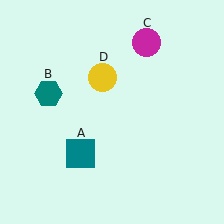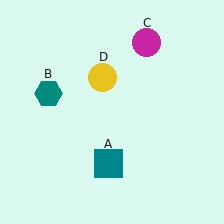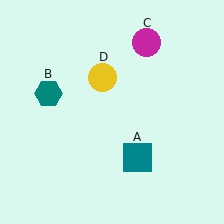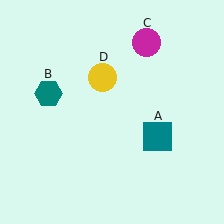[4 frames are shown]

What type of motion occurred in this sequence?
The teal square (object A) rotated counterclockwise around the center of the scene.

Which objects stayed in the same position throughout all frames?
Teal hexagon (object B) and magenta circle (object C) and yellow circle (object D) remained stationary.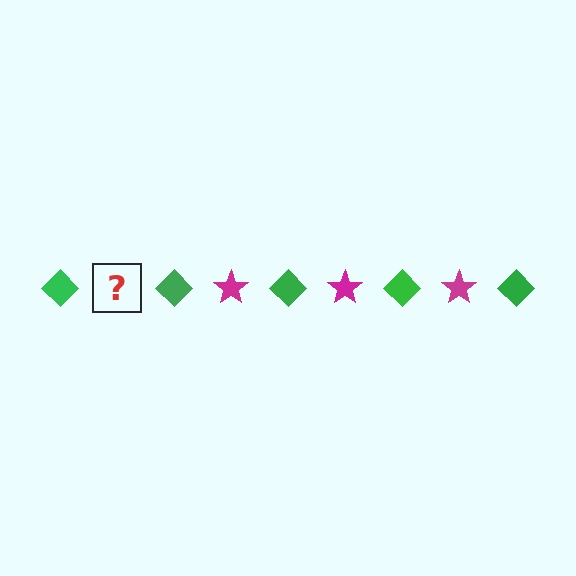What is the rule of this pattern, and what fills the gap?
The rule is that the pattern alternates between green diamond and magenta star. The gap should be filled with a magenta star.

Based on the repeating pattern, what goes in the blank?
The blank should be a magenta star.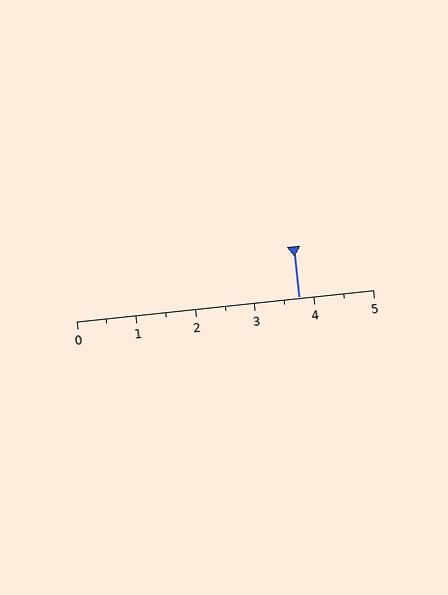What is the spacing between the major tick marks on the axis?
The major ticks are spaced 1 apart.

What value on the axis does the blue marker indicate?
The marker indicates approximately 3.8.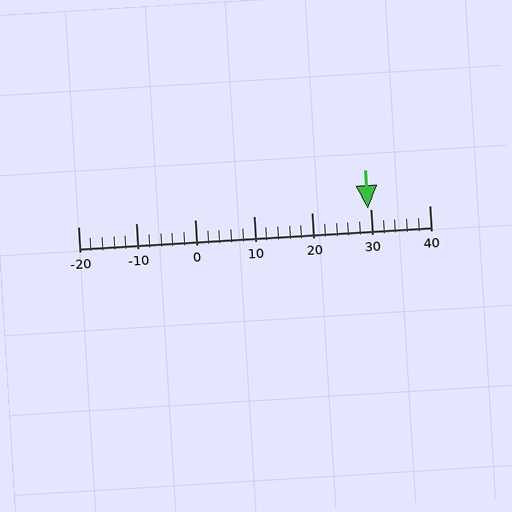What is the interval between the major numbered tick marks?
The major tick marks are spaced 10 units apart.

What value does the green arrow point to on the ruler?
The green arrow points to approximately 30.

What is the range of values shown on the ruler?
The ruler shows values from -20 to 40.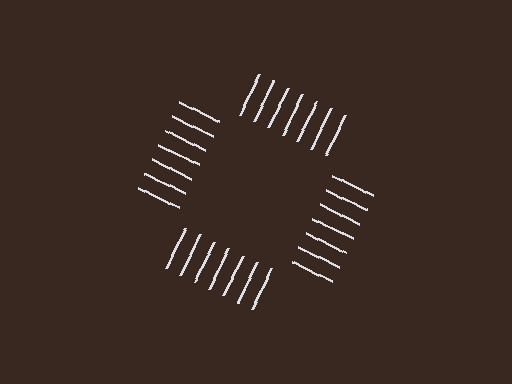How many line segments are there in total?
28 — 7 along each of the 4 edges.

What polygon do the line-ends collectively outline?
An illusory square — the line segments terminate on its edges but no continuous stroke is drawn.